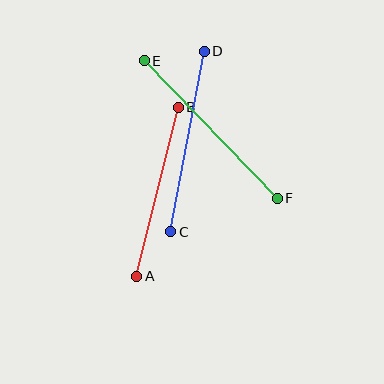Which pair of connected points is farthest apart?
Points E and F are farthest apart.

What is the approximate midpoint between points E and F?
The midpoint is at approximately (211, 129) pixels.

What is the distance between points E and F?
The distance is approximately 191 pixels.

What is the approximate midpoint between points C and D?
The midpoint is at approximately (188, 141) pixels.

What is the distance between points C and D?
The distance is approximately 184 pixels.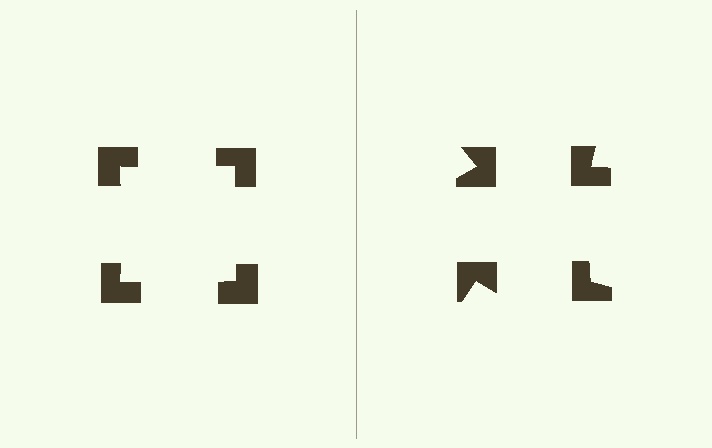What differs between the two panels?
The notched squares are positioned identically on both sides; only the wedge orientations differ. On the left they align to a square; on the right they are misaligned.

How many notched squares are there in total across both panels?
8 — 4 on each side.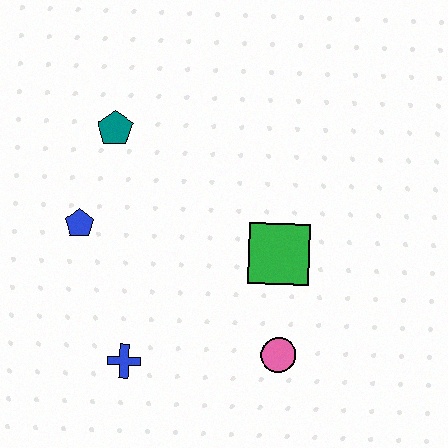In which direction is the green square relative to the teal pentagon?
The green square is to the right of the teal pentagon.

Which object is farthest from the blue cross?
The teal pentagon is farthest from the blue cross.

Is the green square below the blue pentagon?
Yes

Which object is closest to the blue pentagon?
The teal pentagon is closest to the blue pentagon.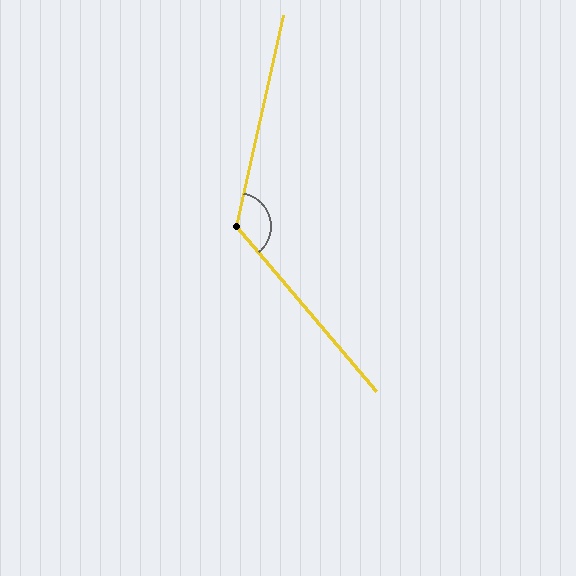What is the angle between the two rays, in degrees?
Approximately 127 degrees.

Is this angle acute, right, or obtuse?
It is obtuse.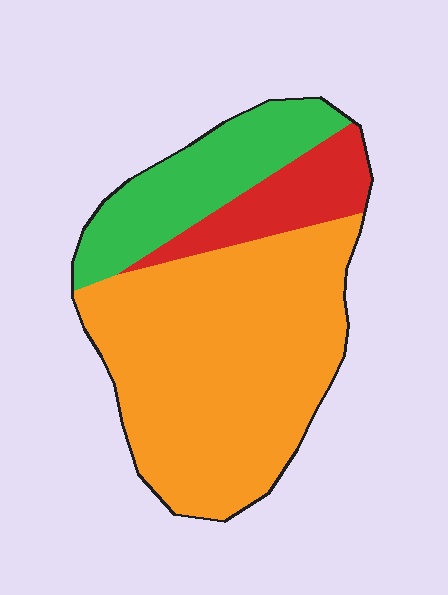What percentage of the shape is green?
Green takes up between a sixth and a third of the shape.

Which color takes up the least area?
Red, at roughly 15%.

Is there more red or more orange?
Orange.